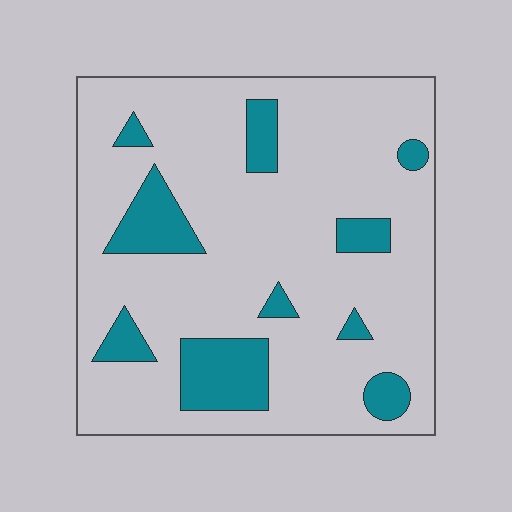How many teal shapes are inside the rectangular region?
10.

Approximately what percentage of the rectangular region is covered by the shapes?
Approximately 15%.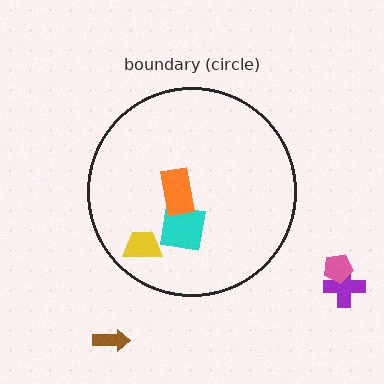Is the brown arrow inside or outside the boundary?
Outside.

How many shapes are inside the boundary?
3 inside, 3 outside.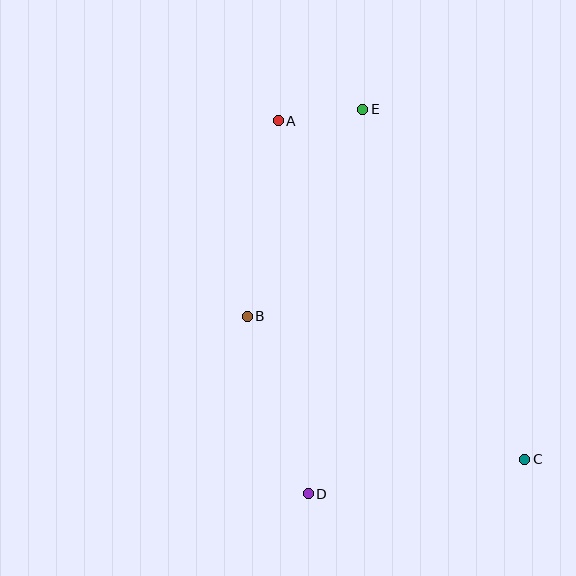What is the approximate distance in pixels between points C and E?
The distance between C and E is approximately 386 pixels.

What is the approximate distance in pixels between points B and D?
The distance between B and D is approximately 188 pixels.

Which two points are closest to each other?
Points A and E are closest to each other.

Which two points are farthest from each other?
Points A and C are farthest from each other.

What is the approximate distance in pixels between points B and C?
The distance between B and C is approximately 312 pixels.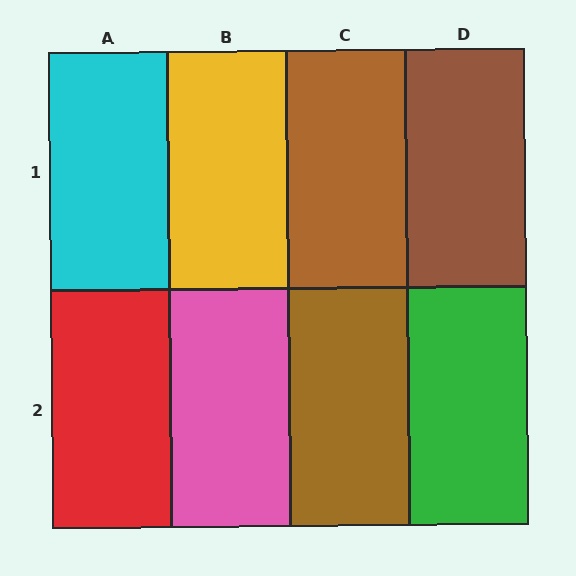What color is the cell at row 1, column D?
Brown.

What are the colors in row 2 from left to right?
Red, pink, brown, green.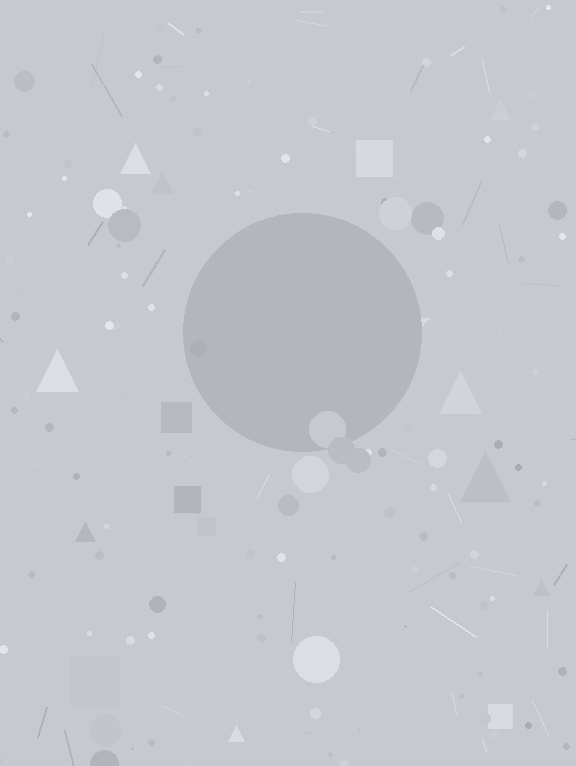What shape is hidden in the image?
A circle is hidden in the image.